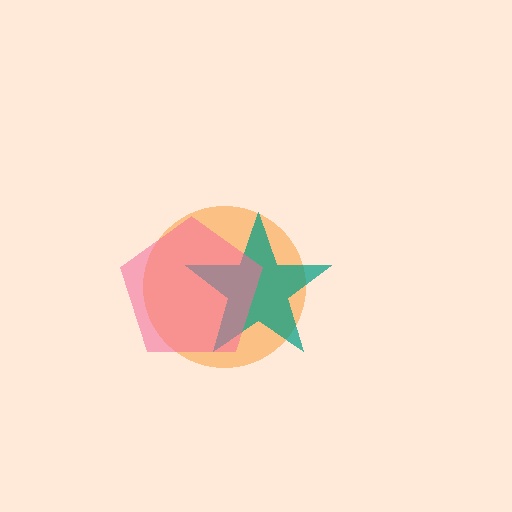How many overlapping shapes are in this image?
There are 3 overlapping shapes in the image.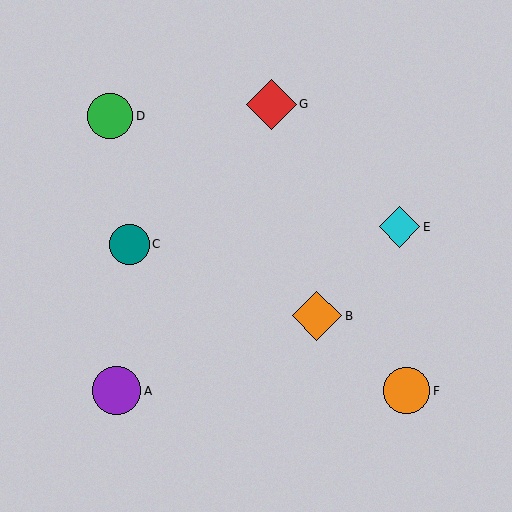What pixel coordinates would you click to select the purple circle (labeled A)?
Click at (117, 391) to select the purple circle A.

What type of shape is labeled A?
Shape A is a purple circle.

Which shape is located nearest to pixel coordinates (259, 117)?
The red diamond (labeled G) at (271, 104) is nearest to that location.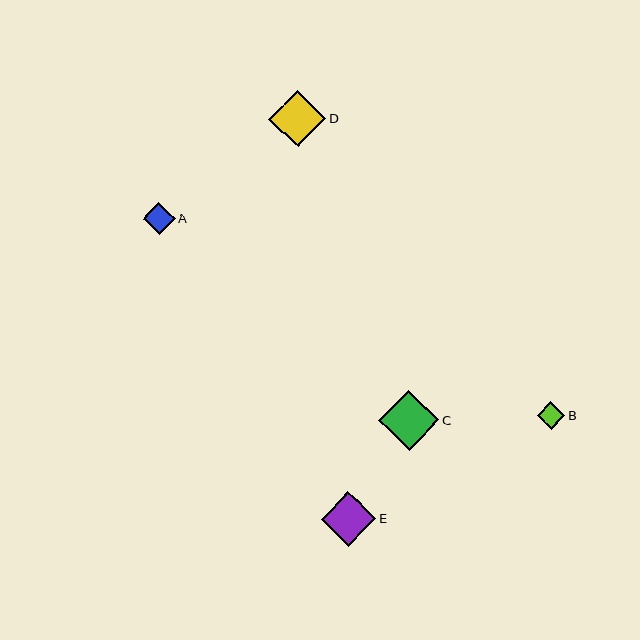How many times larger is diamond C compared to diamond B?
Diamond C is approximately 2.2 times the size of diamond B.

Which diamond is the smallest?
Diamond B is the smallest with a size of approximately 28 pixels.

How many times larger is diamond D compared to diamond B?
Diamond D is approximately 2.0 times the size of diamond B.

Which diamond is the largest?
Diamond C is the largest with a size of approximately 61 pixels.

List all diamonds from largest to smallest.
From largest to smallest: C, D, E, A, B.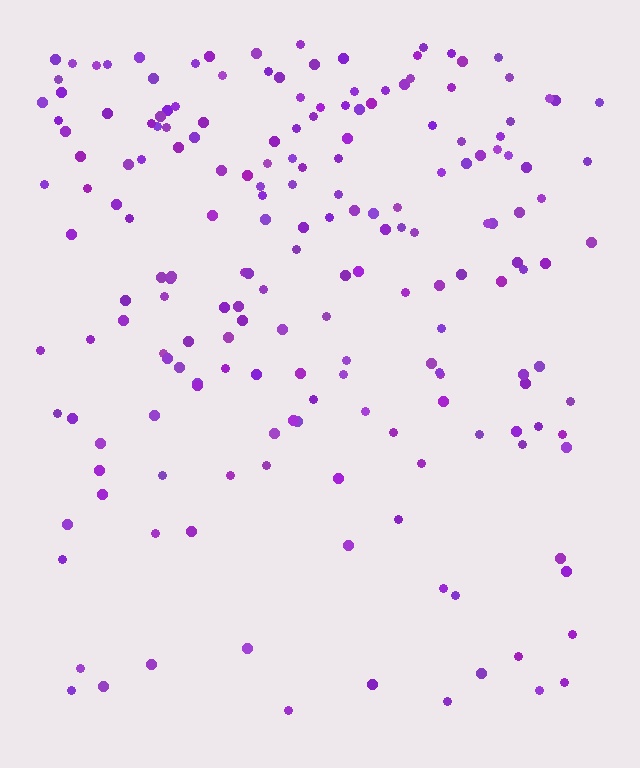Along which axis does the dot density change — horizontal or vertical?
Vertical.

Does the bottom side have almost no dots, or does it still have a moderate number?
Still a moderate number, just noticeably fewer than the top.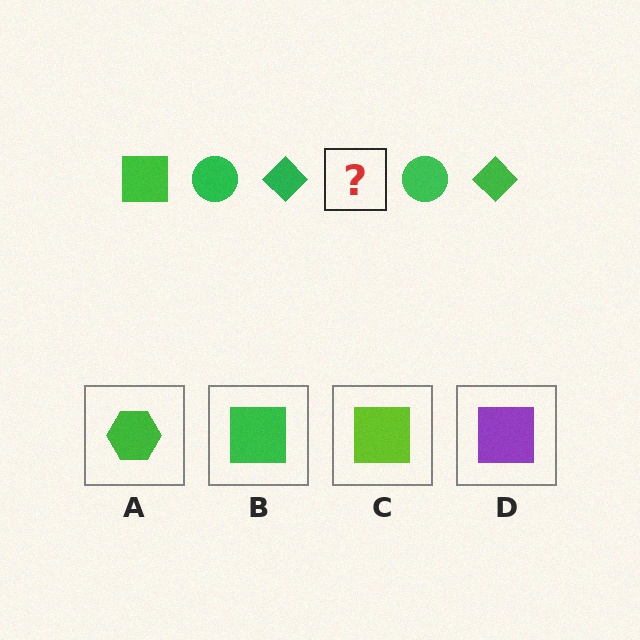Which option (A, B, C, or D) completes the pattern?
B.